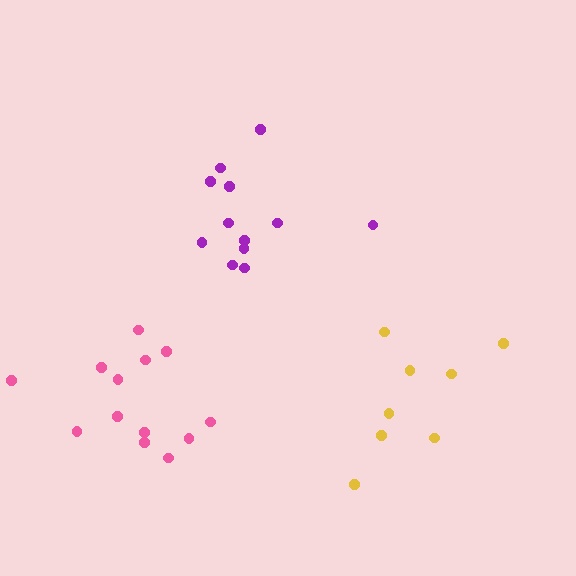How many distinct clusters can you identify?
There are 3 distinct clusters.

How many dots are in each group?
Group 1: 12 dots, Group 2: 8 dots, Group 3: 13 dots (33 total).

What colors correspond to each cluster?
The clusters are colored: purple, yellow, pink.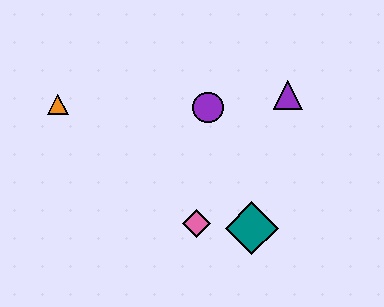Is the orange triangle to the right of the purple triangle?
No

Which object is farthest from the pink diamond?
The orange triangle is farthest from the pink diamond.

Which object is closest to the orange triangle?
The purple circle is closest to the orange triangle.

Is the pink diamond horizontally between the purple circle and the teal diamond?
No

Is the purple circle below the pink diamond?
No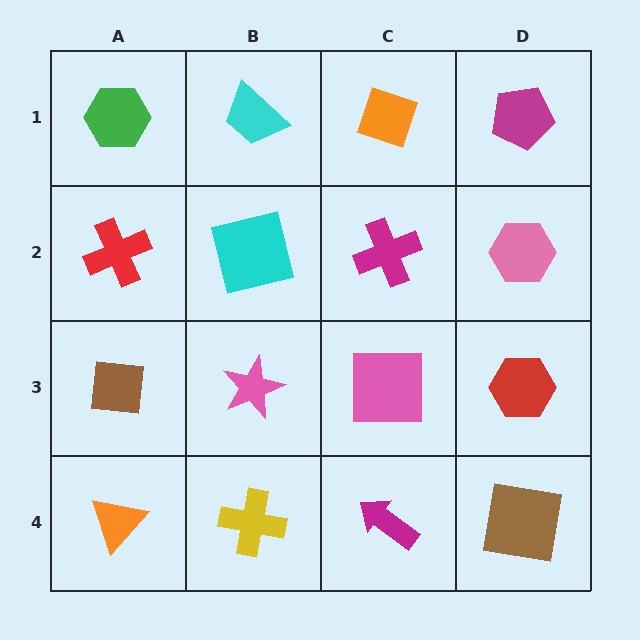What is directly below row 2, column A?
A brown square.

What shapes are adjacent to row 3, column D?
A pink hexagon (row 2, column D), a brown square (row 4, column D), a pink square (row 3, column C).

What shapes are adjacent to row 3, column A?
A red cross (row 2, column A), an orange triangle (row 4, column A), a pink star (row 3, column B).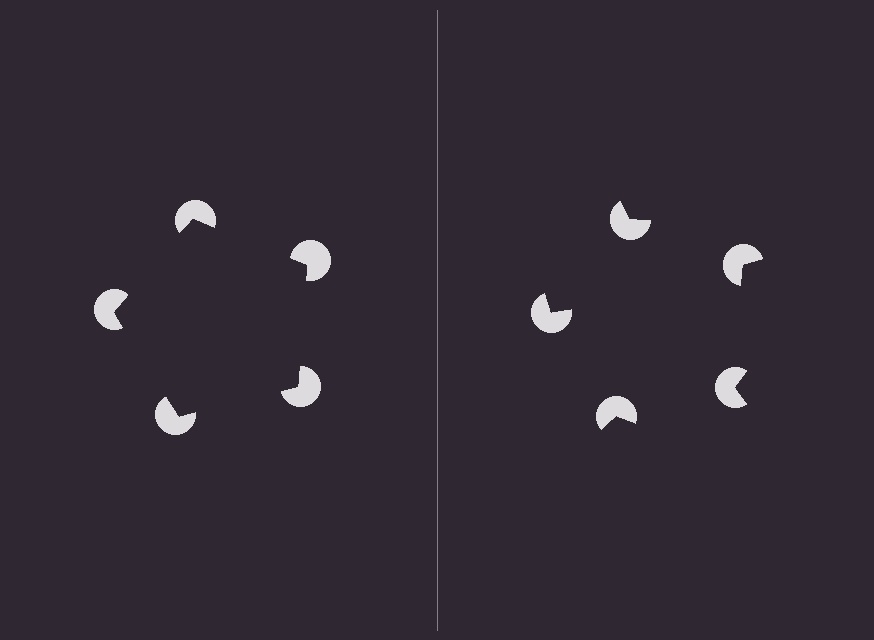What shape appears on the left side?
An illusory pentagon.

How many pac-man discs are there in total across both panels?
10 — 5 on each side.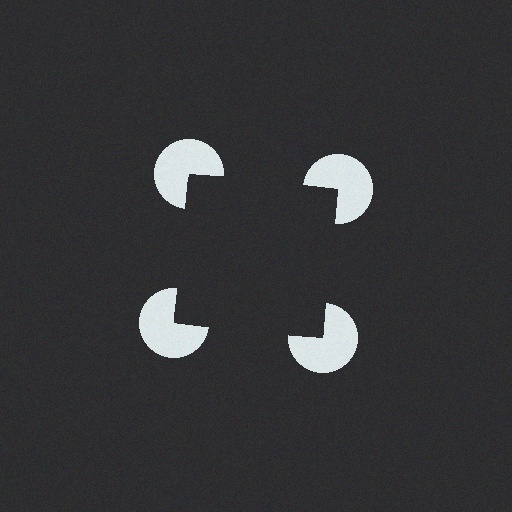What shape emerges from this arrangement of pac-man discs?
An illusory square — its edges are inferred from the aligned wedge cuts in the pac-man discs, not physically drawn.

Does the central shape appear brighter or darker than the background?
It typically appears slightly darker than the background, even though no actual brightness change is drawn.